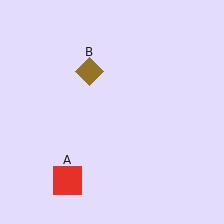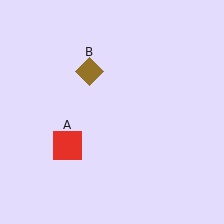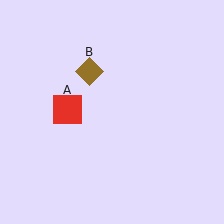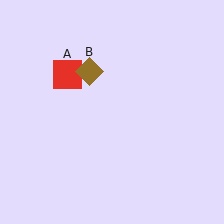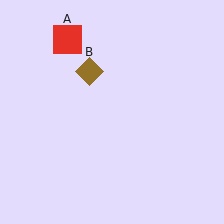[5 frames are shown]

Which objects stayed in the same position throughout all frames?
Brown diamond (object B) remained stationary.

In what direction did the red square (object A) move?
The red square (object A) moved up.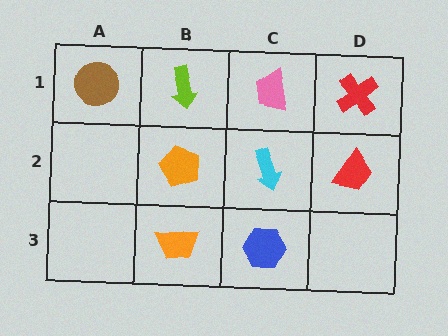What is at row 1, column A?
A brown circle.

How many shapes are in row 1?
4 shapes.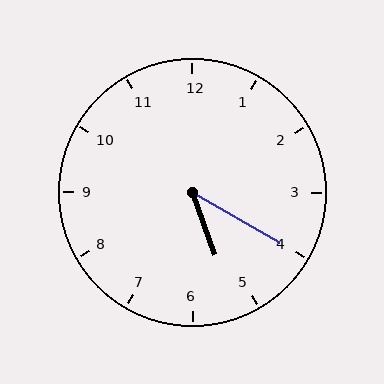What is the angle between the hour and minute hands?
Approximately 40 degrees.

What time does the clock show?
5:20.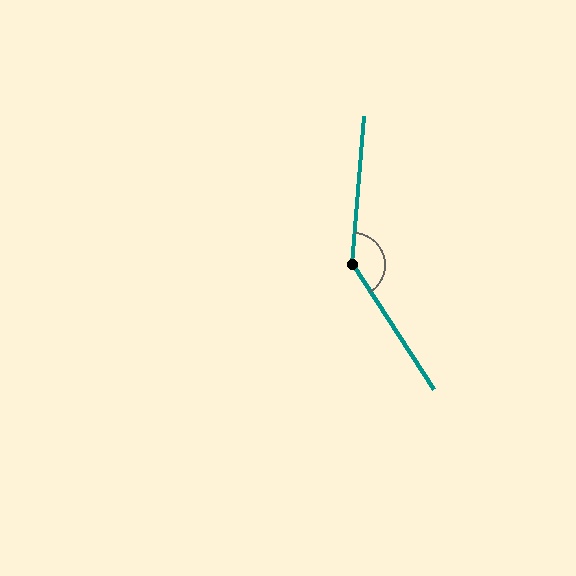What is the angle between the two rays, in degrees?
Approximately 143 degrees.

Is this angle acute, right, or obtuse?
It is obtuse.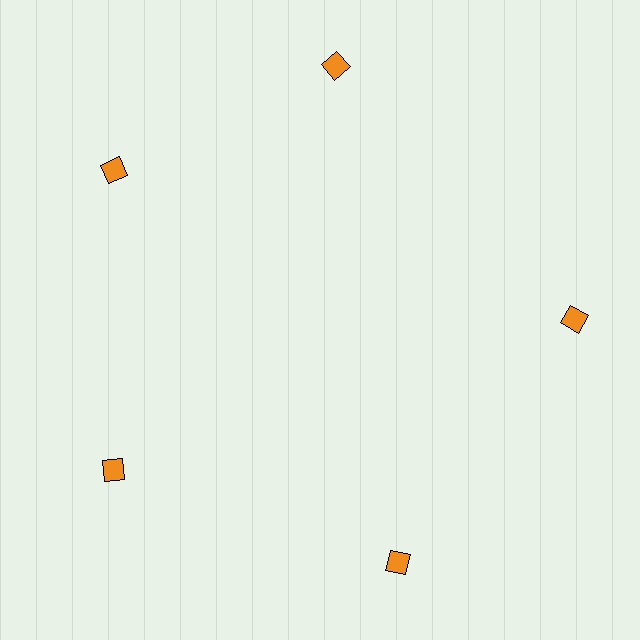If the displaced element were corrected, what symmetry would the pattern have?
It would have 5-fold rotational symmetry — the pattern would map onto itself every 72 degrees.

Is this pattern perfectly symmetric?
No. The 5 orange diamonds are arranged in a ring, but one element near the 1 o'clock position is rotated out of alignment along the ring, breaking the 5-fold rotational symmetry.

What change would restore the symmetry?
The symmetry would be restored by rotating it back into even spacing with its neighbors so that all 5 diamonds sit at equal angles and equal distance from the center.